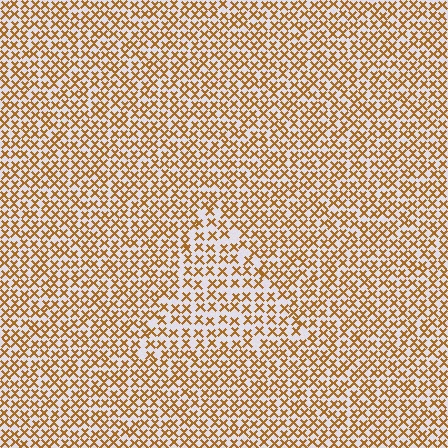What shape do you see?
I see a triangle.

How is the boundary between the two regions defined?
The boundary is defined by a change in element density (approximately 1.5x ratio). All elements are the same color, size, and shape.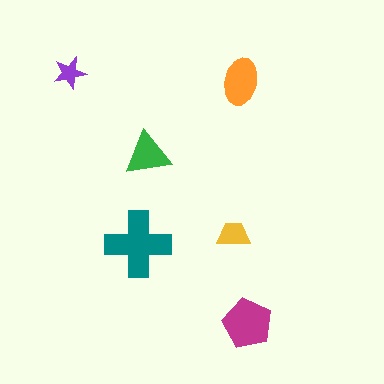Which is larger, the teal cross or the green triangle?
The teal cross.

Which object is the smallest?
The purple star.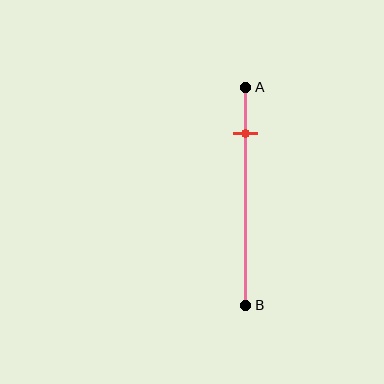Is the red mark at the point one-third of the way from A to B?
No, the mark is at about 20% from A, not at the 33% one-third point.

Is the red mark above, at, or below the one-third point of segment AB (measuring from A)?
The red mark is above the one-third point of segment AB.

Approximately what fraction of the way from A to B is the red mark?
The red mark is approximately 20% of the way from A to B.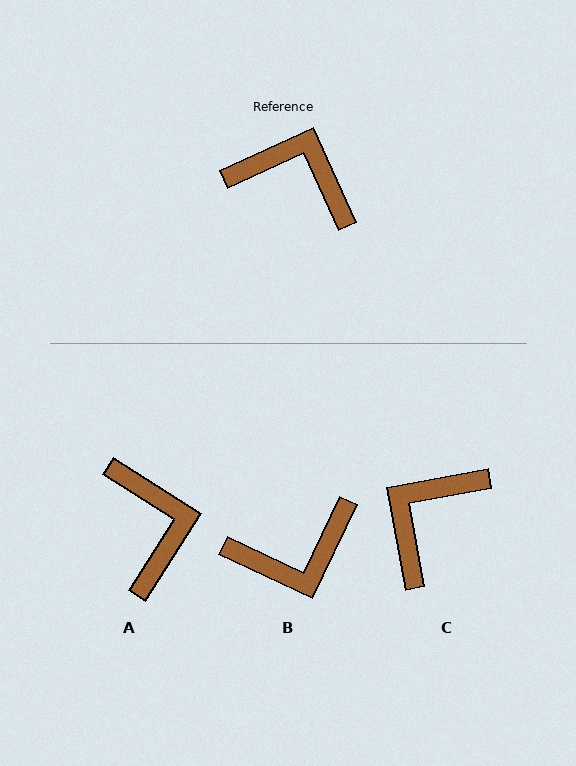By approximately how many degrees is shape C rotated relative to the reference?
Approximately 76 degrees counter-clockwise.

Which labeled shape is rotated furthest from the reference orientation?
B, about 140 degrees away.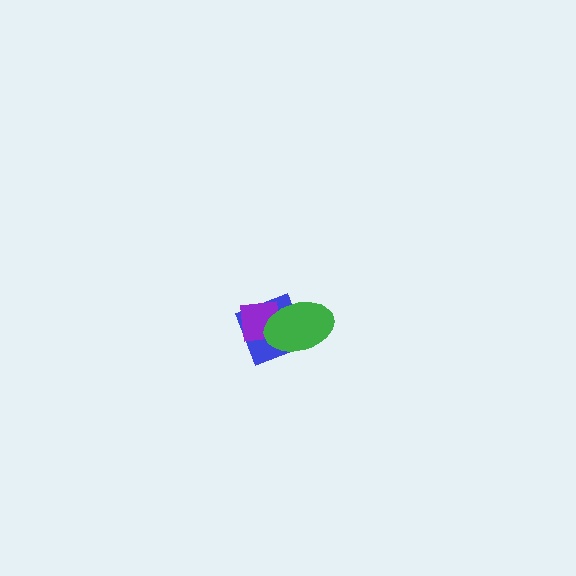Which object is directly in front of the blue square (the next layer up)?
The purple square is directly in front of the blue square.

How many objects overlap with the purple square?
2 objects overlap with the purple square.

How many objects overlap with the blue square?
2 objects overlap with the blue square.